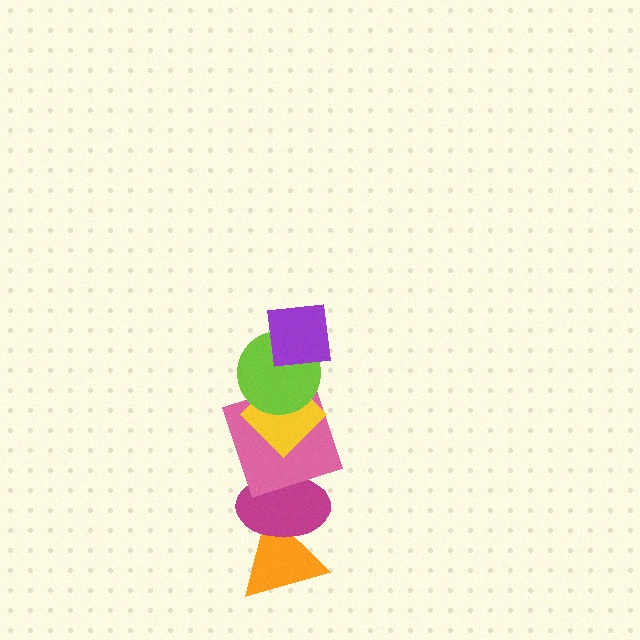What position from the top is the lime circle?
The lime circle is 2nd from the top.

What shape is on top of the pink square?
The yellow diamond is on top of the pink square.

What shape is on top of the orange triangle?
The magenta ellipse is on top of the orange triangle.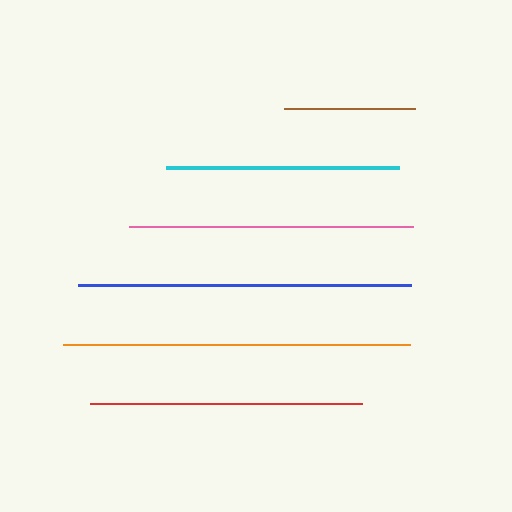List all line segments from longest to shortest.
From longest to shortest: orange, blue, pink, red, cyan, brown.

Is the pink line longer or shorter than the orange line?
The orange line is longer than the pink line.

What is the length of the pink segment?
The pink segment is approximately 283 pixels long.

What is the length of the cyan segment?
The cyan segment is approximately 234 pixels long.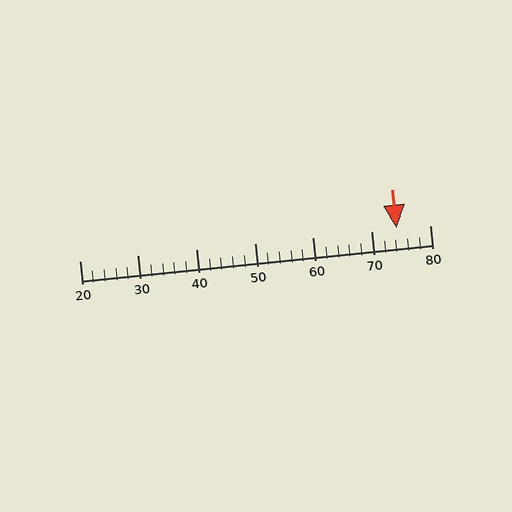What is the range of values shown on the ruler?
The ruler shows values from 20 to 80.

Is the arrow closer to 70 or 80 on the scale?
The arrow is closer to 70.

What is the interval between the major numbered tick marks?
The major tick marks are spaced 10 units apart.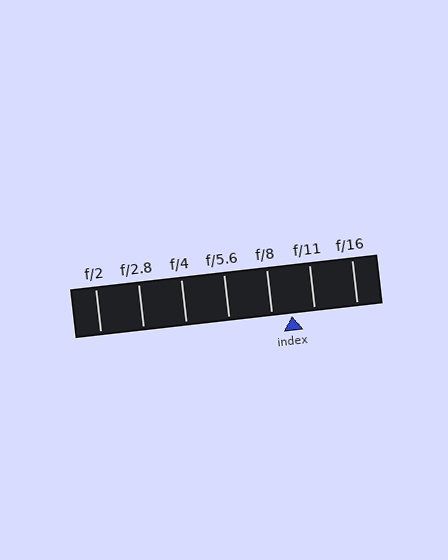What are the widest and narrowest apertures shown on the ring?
The widest aperture shown is f/2 and the narrowest is f/16.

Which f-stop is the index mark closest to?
The index mark is closest to f/8.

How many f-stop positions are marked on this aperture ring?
There are 7 f-stop positions marked.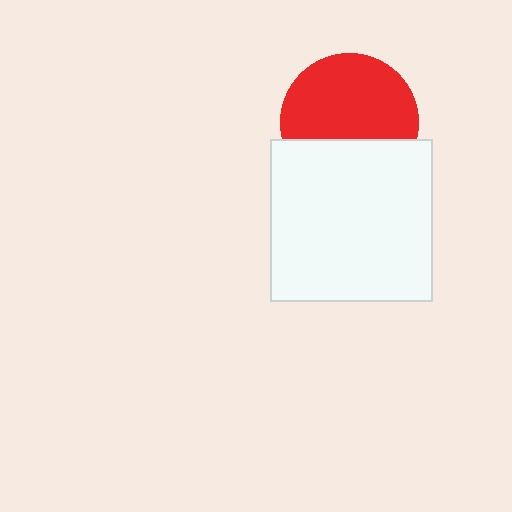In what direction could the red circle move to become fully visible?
The red circle could move up. That would shift it out from behind the white square entirely.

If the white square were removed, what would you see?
You would see the complete red circle.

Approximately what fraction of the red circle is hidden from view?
Roughly 35% of the red circle is hidden behind the white square.